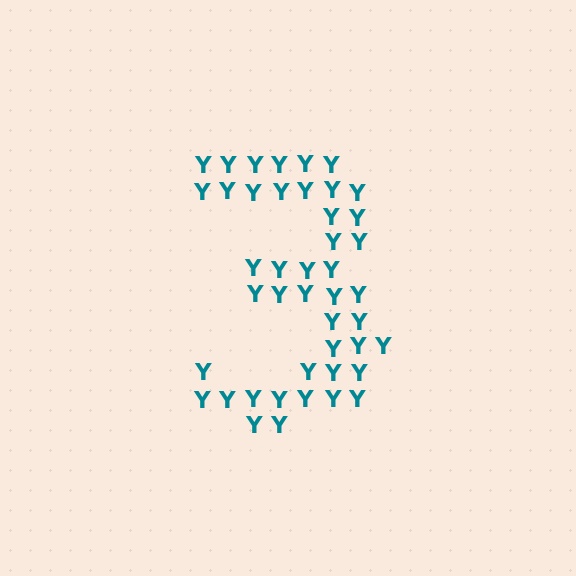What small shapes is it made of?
It is made of small letter Y's.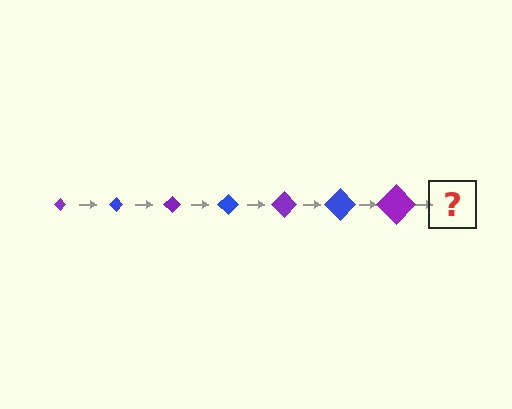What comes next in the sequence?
The next element should be a blue diamond, larger than the previous one.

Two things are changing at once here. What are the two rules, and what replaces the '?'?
The two rules are that the diamond grows larger each step and the color cycles through purple and blue. The '?' should be a blue diamond, larger than the previous one.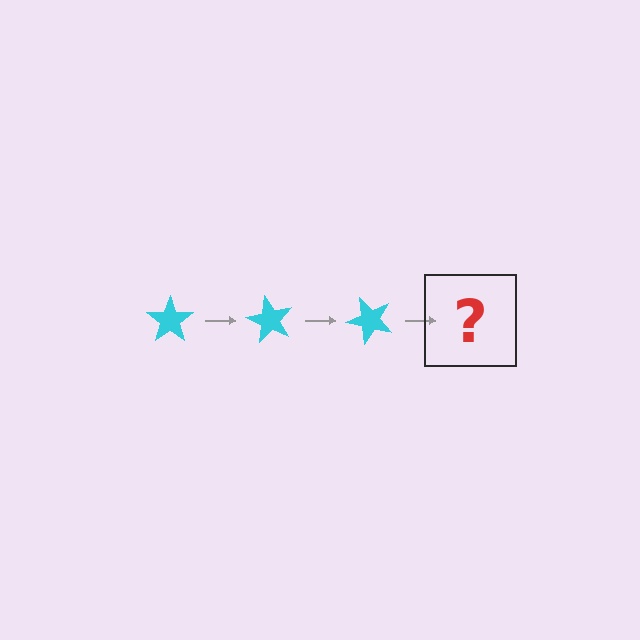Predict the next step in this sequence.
The next step is a cyan star rotated 180 degrees.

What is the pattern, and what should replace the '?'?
The pattern is that the star rotates 60 degrees each step. The '?' should be a cyan star rotated 180 degrees.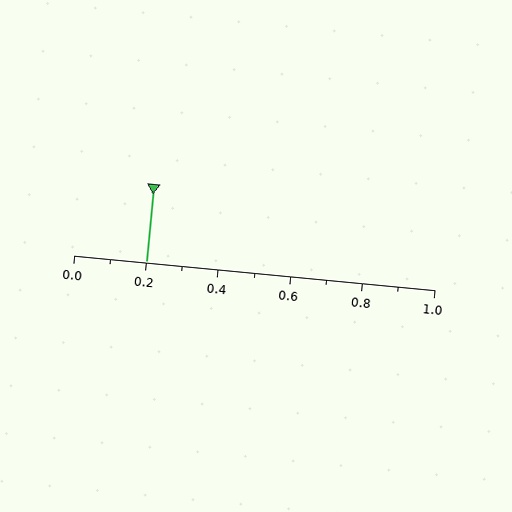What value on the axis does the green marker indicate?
The marker indicates approximately 0.2.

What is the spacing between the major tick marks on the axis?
The major ticks are spaced 0.2 apart.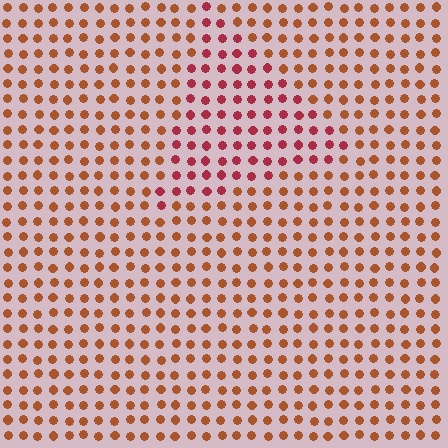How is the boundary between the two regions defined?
The boundary is defined purely by a slight shift in hue (about 32 degrees). Spacing, size, and orientation are identical on both sides.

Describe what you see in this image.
The image is filled with small brown elements in a uniform arrangement. A triangle-shaped region is visible where the elements are tinted to a slightly different hue, forming a subtle color boundary.